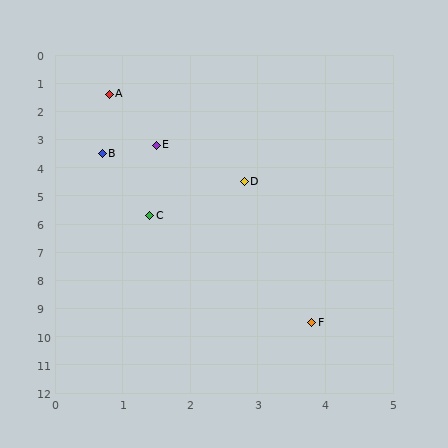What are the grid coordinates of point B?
Point B is at approximately (0.7, 3.5).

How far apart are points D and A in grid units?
Points D and A are about 3.7 grid units apart.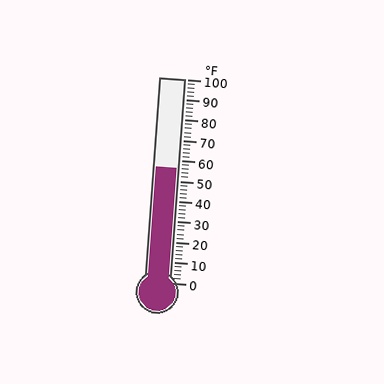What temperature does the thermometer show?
The thermometer shows approximately 56°F.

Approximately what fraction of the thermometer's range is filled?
The thermometer is filled to approximately 55% of its range.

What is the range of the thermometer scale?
The thermometer scale ranges from 0°F to 100°F.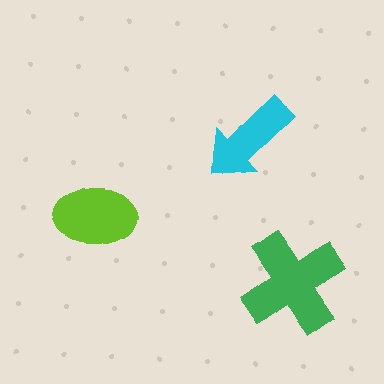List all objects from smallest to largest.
The cyan arrow, the lime ellipse, the green cross.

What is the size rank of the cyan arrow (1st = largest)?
3rd.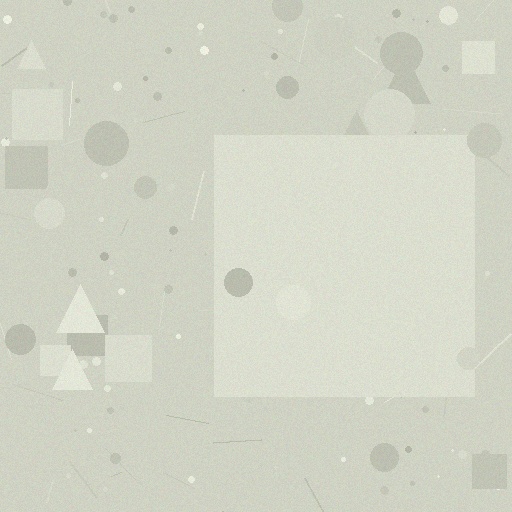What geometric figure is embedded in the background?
A square is embedded in the background.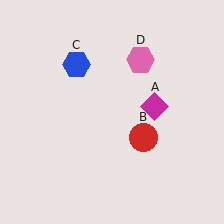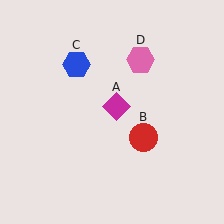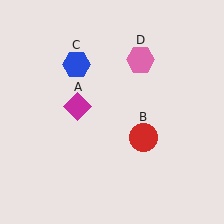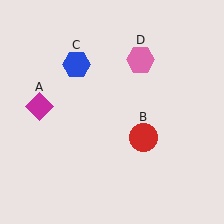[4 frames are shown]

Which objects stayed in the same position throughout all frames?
Red circle (object B) and blue hexagon (object C) and pink hexagon (object D) remained stationary.